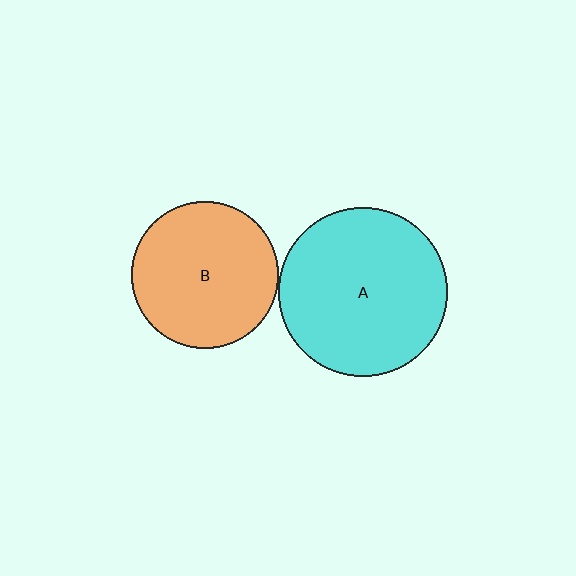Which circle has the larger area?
Circle A (cyan).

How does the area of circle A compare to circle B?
Approximately 1.3 times.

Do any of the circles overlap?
No, none of the circles overlap.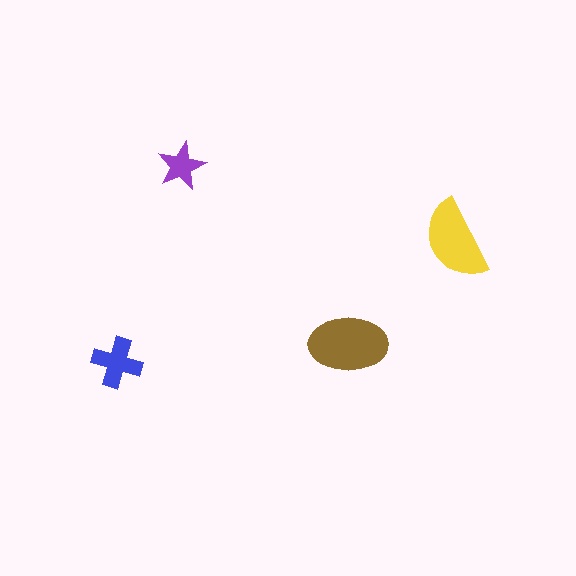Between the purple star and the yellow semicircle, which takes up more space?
The yellow semicircle.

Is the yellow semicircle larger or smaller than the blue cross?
Larger.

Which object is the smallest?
The purple star.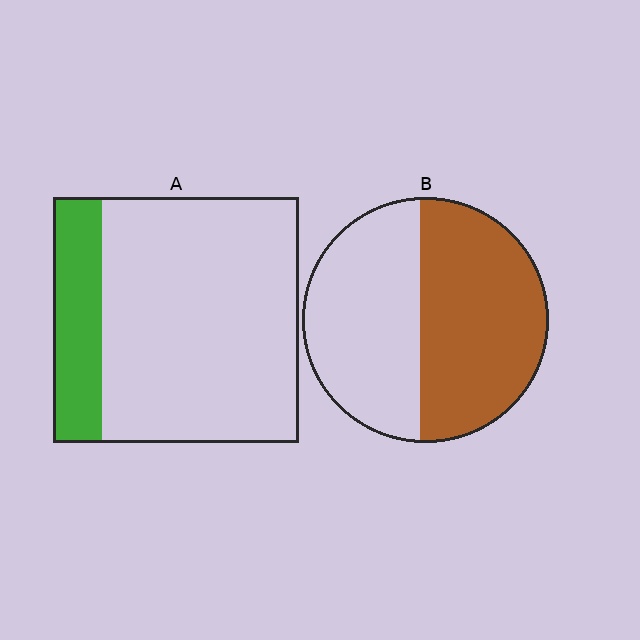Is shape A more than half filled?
No.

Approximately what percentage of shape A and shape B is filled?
A is approximately 20% and B is approximately 55%.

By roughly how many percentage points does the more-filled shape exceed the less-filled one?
By roughly 35 percentage points (B over A).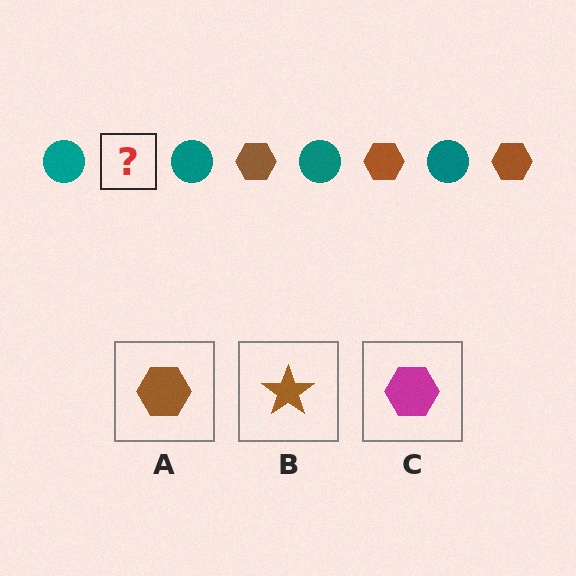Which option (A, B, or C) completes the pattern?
A.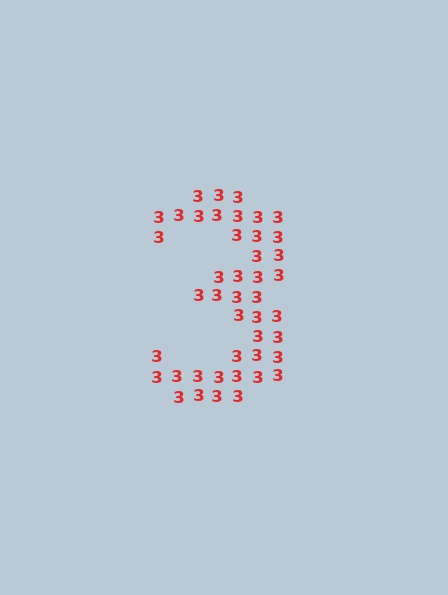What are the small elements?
The small elements are digit 3's.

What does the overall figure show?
The overall figure shows the digit 3.